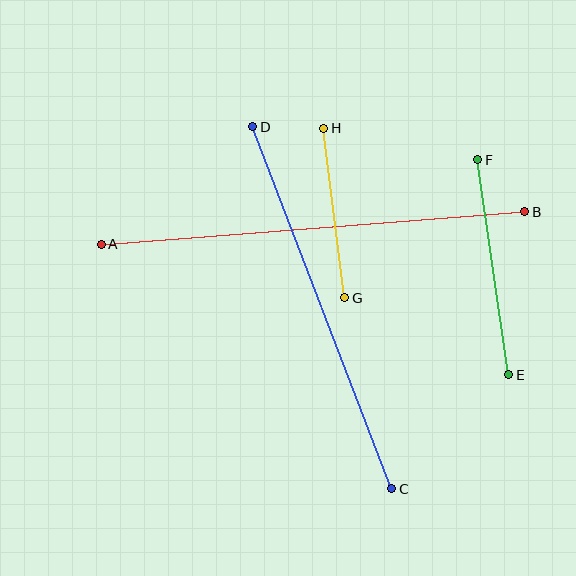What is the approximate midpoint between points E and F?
The midpoint is at approximately (493, 267) pixels.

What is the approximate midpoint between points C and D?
The midpoint is at approximately (322, 308) pixels.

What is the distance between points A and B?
The distance is approximately 425 pixels.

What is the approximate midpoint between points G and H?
The midpoint is at approximately (334, 213) pixels.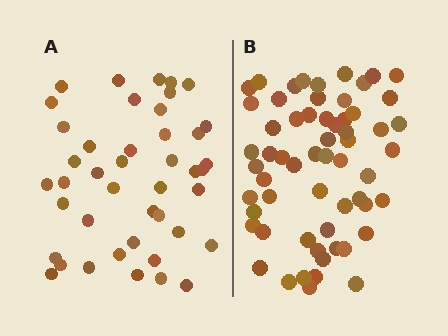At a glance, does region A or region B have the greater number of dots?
Region B (the right region) has more dots.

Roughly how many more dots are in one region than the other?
Region B has approximately 15 more dots than region A.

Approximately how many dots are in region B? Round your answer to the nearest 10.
About 60 dots.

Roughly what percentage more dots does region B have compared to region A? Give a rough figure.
About 40% more.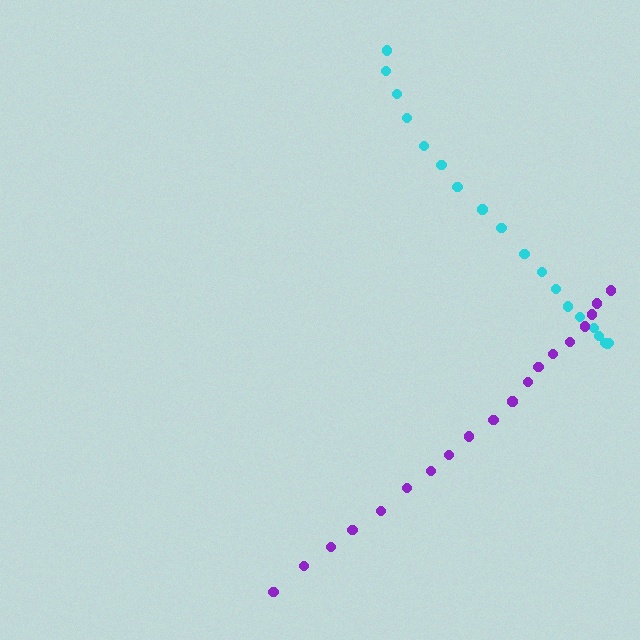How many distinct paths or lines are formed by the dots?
There are 2 distinct paths.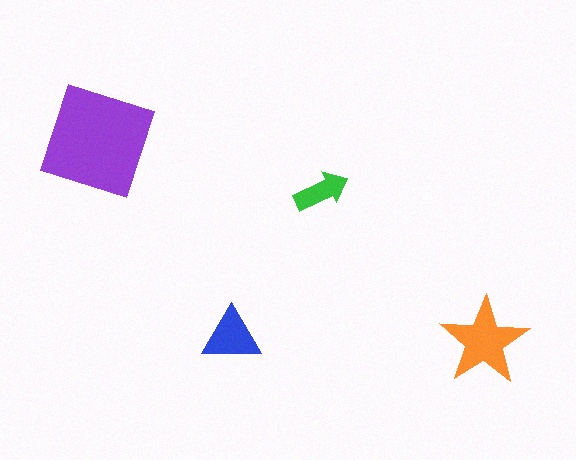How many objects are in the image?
There are 4 objects in the image.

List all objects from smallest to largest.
The green arrow, the blue triangle, the orange star, the purple diamond.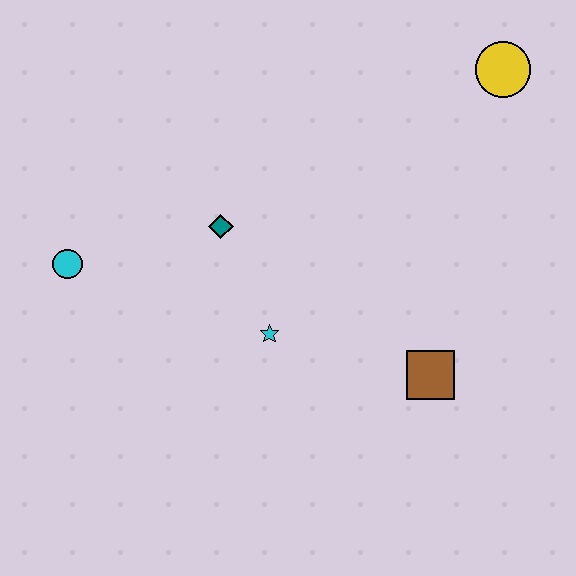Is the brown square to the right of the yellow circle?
No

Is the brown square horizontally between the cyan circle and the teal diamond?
No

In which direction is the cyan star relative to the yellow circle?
The cyan star is below the yellow circle.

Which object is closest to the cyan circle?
The teal diamond is closest to the cyan circle.